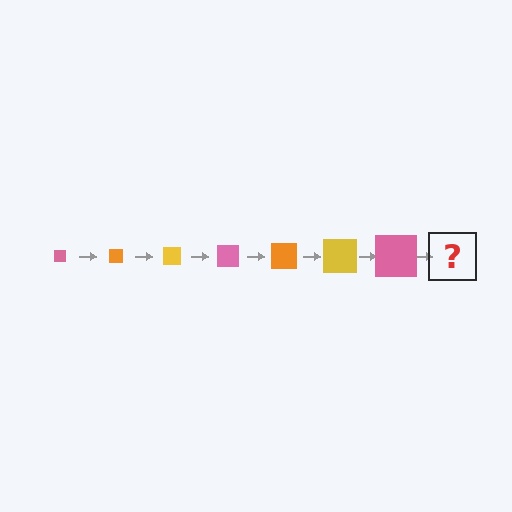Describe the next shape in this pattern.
It should be an orange square, larger than the previous one.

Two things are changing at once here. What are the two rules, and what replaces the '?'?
The two rules are that the square grows larger each step and the color cycles through pink, orange, and yellow. The '?' should be an orange square, larger than the previous one.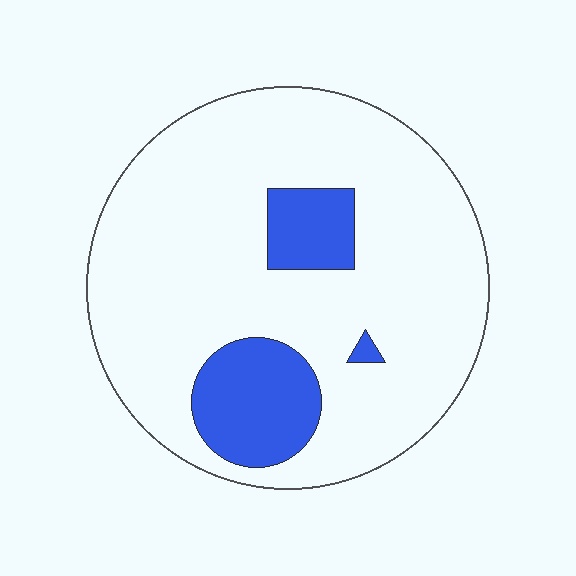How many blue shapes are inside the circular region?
3.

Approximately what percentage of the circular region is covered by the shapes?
Approximately 15%.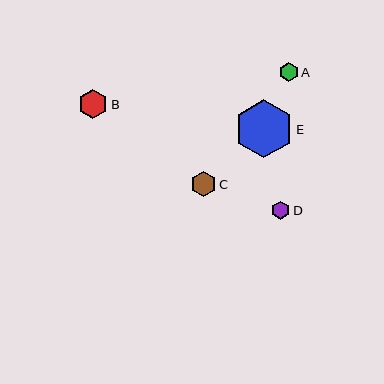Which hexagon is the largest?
Hexagon E is the largest with a size of approximately 58 pixels.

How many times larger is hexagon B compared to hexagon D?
Hexagon B is approximately 1.6 times the size of hexagon D.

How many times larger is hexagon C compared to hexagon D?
Hexagon C is approximately 1.4 times the size of hexagon D.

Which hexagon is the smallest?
Hexagon D is the smallest with a size of approximately 18 pixels.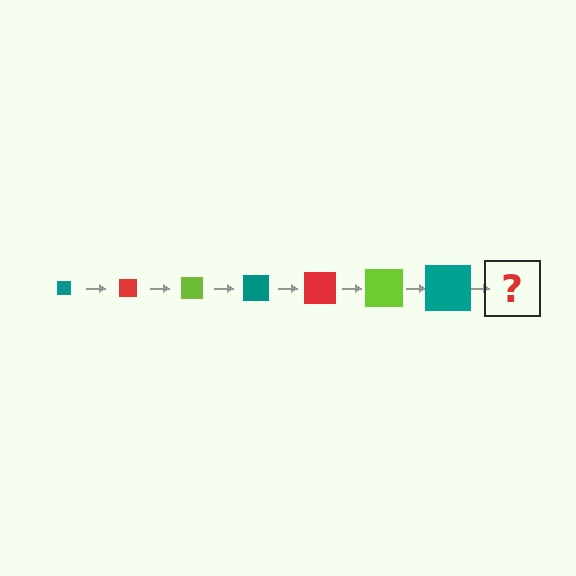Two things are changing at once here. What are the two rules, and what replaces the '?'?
The two rules are that the square grows larger each step and the color cycles through teal, red, and lime. The '?' should be a red square, larger than the previous one.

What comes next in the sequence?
The next element should be a red square, larger than the previous one.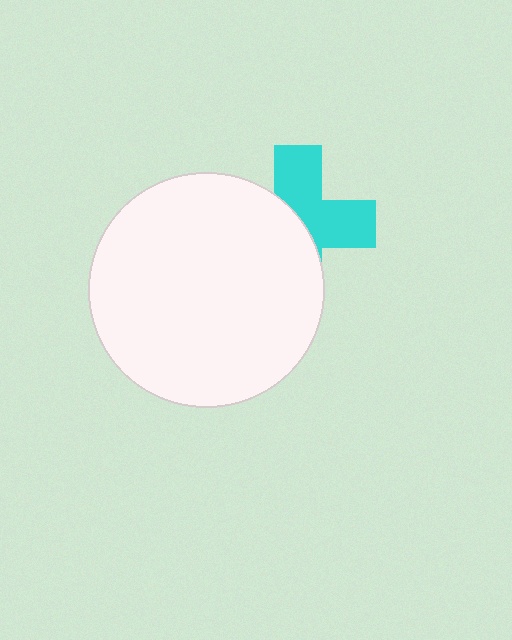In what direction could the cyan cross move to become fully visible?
The cyan cross could move right. That would shift it out from behind the white circle entirely.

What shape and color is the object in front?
The object in front is a white circle.